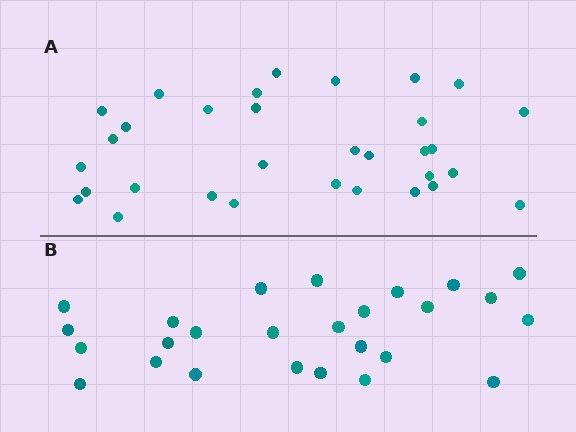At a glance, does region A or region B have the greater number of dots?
Region A (the top region) has more dots.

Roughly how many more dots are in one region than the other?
Region A has about 6 more dots than region B.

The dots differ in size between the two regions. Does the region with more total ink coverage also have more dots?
No. Region B has more total ink coverage because its dots are larger, but region A actually contains more individual dots. Total area can be misleading — the number of items is what matters here.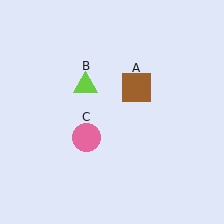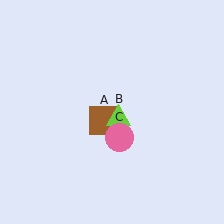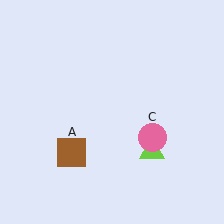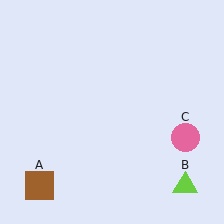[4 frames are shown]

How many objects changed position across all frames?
3 objects changed position: brown square (object A), lime triangle (object B), pink circle (object C).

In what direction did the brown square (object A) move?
The brown square (object A) moved down and to the left.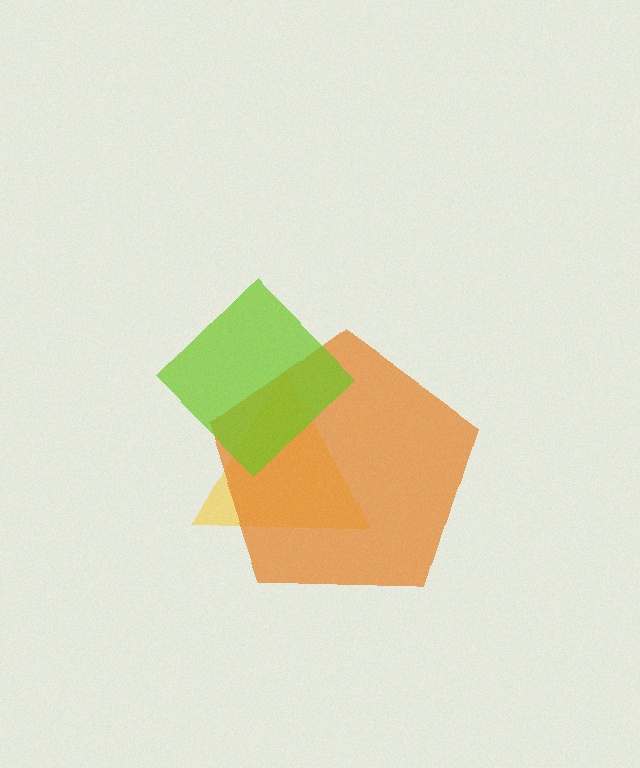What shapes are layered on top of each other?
The layered shapes are: a yellow triangle, an orange pentagon, a lime diamond.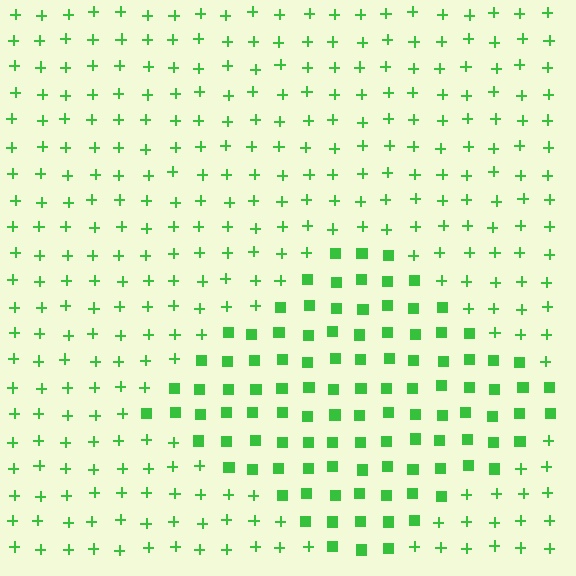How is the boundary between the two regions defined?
The boundary is defined by a change in element shape: squares inside vs. plus signs outside. All elements share the same color and spacing.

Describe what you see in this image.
The image is filled with small green elements arranged in a uniform grid. A diamond-shaped region contains squares, while the surrounding area contains plus signs. The boundary is defined purely by the change in element shape.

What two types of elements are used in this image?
The image uses squares inside the diamond region and plus signs outside it.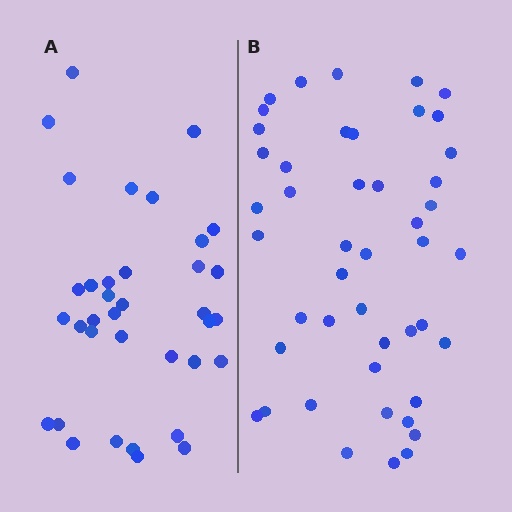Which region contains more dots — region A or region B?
Region B (the right region) has more dots.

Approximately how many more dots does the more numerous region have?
Region B has roughly 10 or so more dots than region A.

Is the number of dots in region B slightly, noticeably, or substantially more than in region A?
Region B has noticeably more, but not dramatically so. The ratio is roughly 1.3 to 1.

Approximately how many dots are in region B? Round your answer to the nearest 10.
About 50 dots. (The exact count is 46, which rounds to 50.)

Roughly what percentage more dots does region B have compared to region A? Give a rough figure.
About 30% more.